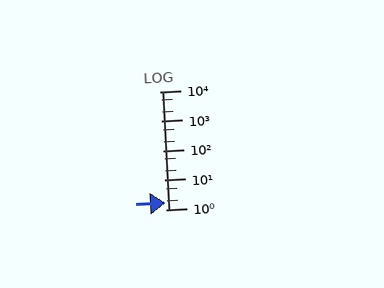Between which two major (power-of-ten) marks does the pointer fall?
The pointer is between 1 and 10.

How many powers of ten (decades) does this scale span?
The scale spans 4 decades, from 1 to 10000.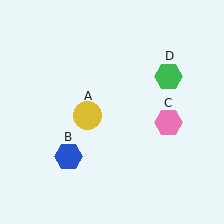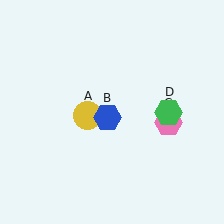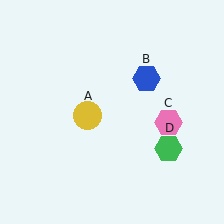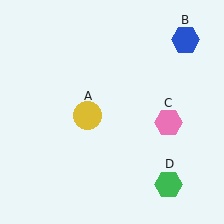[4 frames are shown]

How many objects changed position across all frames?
2 objects changed position: blue hexagon (object B), green hexagon (object D).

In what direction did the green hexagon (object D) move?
The green hexagon (object D) moved down.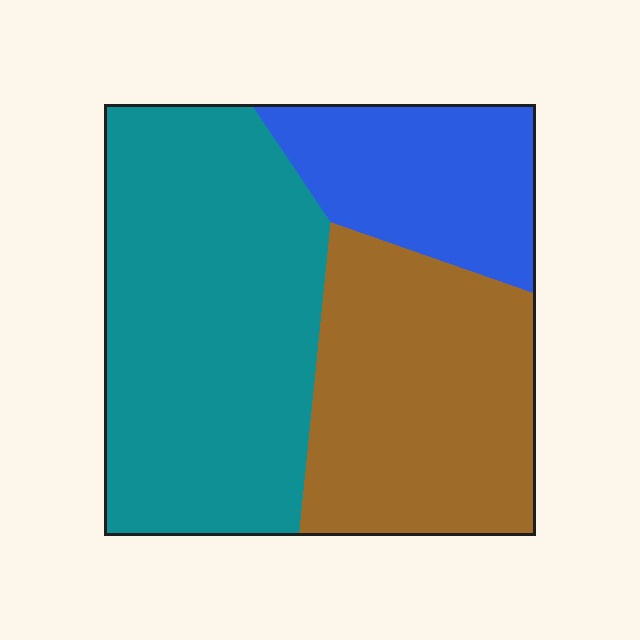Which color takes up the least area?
Blue, at roughly 20%.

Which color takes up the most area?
Teal, at roughly 45%.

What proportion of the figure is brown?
Brown takes up about one third (1/3) of the figure.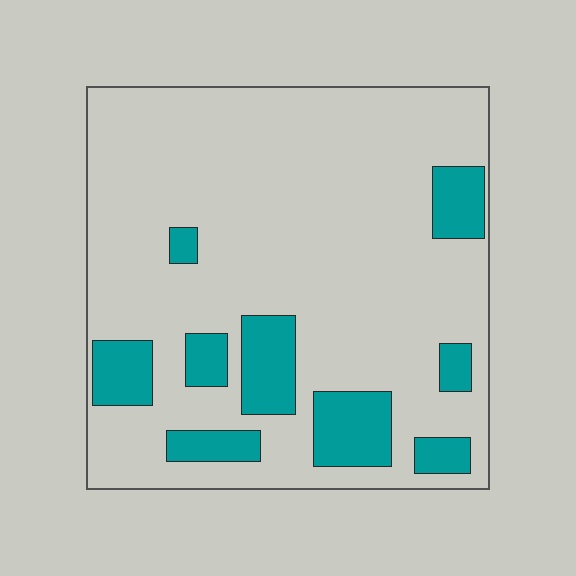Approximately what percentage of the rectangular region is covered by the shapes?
Approximately 20%.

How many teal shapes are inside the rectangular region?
9.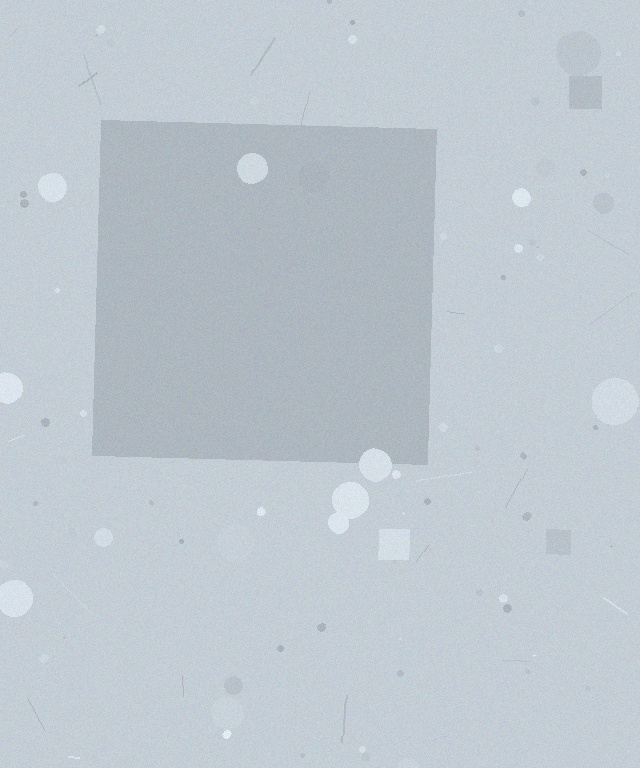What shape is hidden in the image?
A square is hidden in the image.